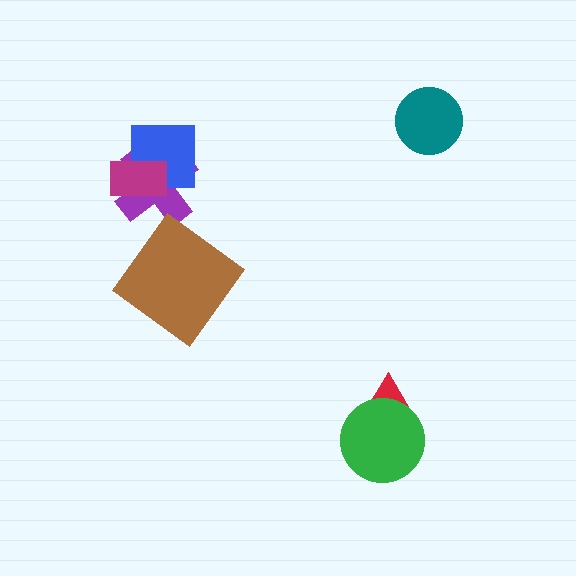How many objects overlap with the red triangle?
1 object overlaps with the red triangle.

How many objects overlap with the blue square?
2 objects overlap with the blue square.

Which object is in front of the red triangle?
The green circle is in front of the red triangle.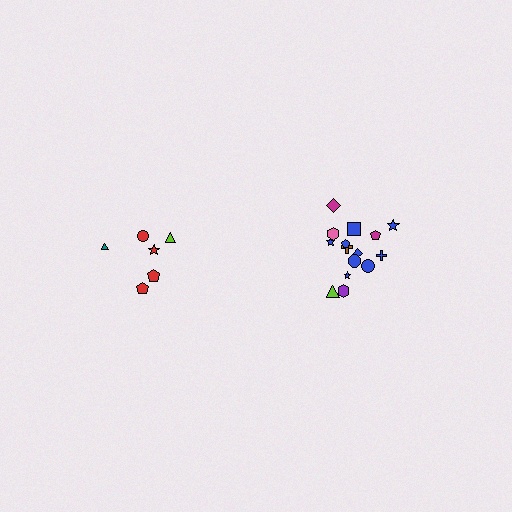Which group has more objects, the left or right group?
The right group.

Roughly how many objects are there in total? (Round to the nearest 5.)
Roughly 20 objects in total.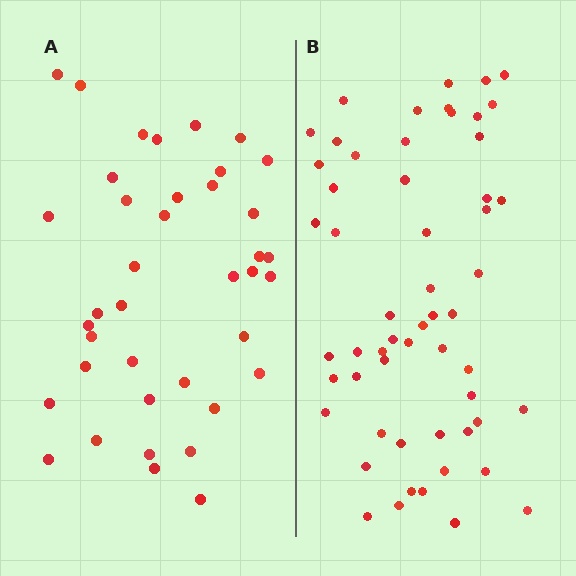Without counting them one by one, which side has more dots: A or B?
Region B (the right region) has more dots.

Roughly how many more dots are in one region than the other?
Region B has approximately 15 more dots than region A.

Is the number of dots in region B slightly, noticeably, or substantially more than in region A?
Region B has noticeably more, but not dramatically so. The ratio is roughly 1.4 to 1.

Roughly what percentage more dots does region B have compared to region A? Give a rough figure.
About 45% more.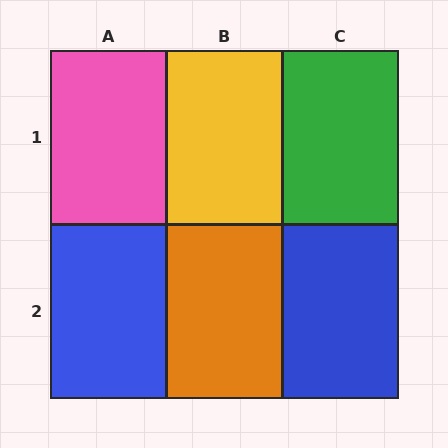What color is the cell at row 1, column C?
Green.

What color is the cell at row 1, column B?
Yellow.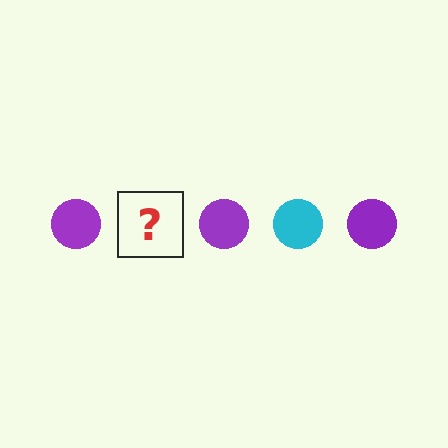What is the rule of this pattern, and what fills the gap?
The rule is that the pattern cycles through purple, cyan circles. The gap should be filled with a cyan circle.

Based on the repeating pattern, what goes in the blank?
The blank should be a cyan circle.